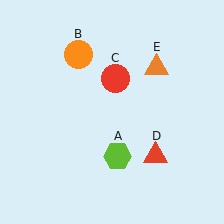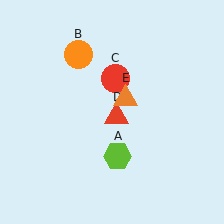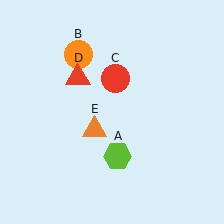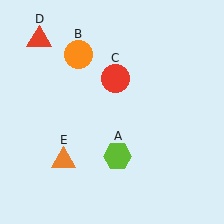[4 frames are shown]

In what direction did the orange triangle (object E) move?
The orange triangle (object E) moved down and to the left.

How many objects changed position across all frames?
2 objects changed position: red triangle (object D), orange triangle (object E).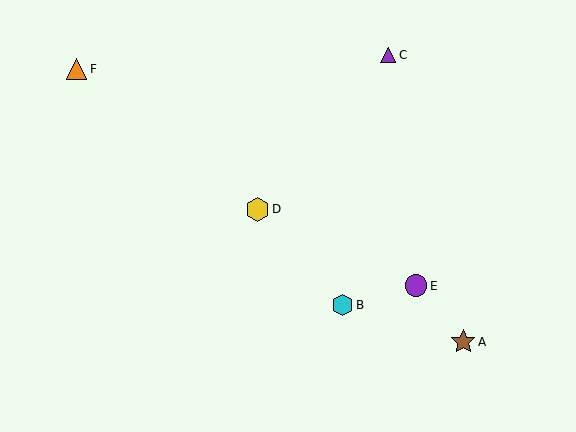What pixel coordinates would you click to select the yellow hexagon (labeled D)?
Click at (258, 209) to select the yellow hexagon D.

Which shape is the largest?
The brown star (labeled A) is the largest.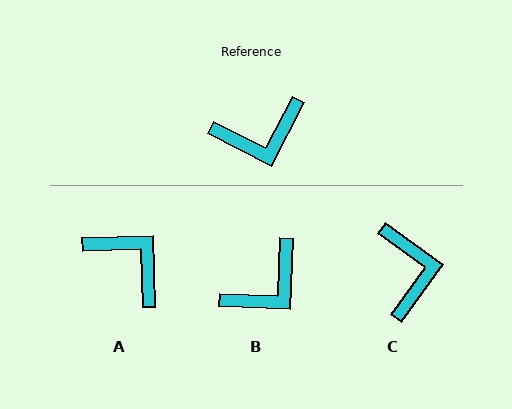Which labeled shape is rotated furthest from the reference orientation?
A, about 120 degrees away.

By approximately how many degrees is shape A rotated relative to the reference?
Approximately 120 degrees counter-clockwise.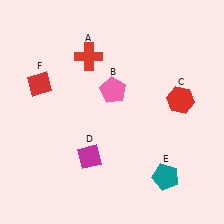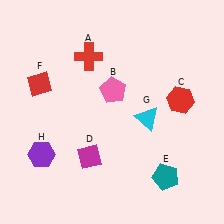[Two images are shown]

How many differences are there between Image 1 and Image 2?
There are 2 differences between the two images.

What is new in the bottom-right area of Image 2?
A cyan triangle (G) was added in the bottom-right area of Image 2.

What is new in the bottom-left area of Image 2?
A purple hexagon (H) was added in the bottom-left area of Image 2.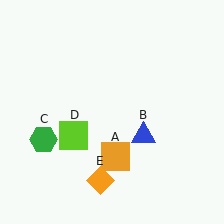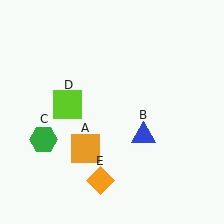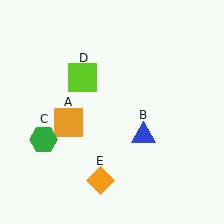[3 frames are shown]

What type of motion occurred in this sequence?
The orange square (object A), lime square (object D) rotated clockwise around the center of the scene.